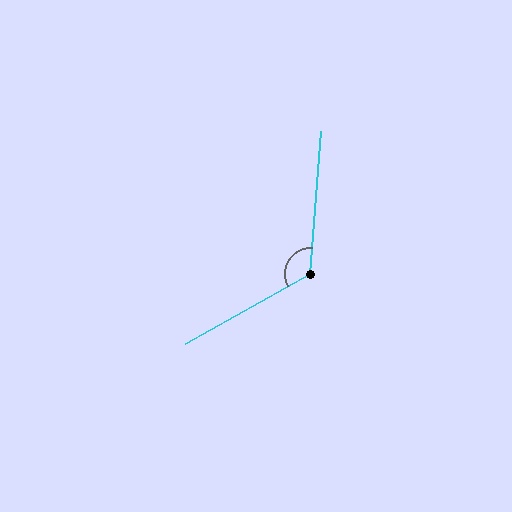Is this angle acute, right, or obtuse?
It is obtuse.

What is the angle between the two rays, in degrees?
Approximately 124 degrees.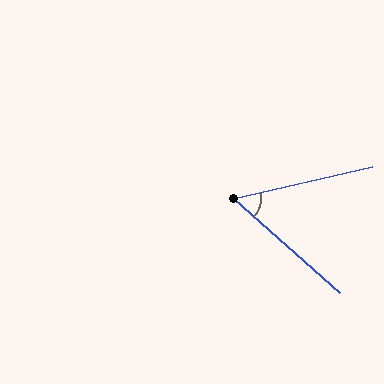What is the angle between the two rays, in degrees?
Approximately 54 degrees.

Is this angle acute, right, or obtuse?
It is acute.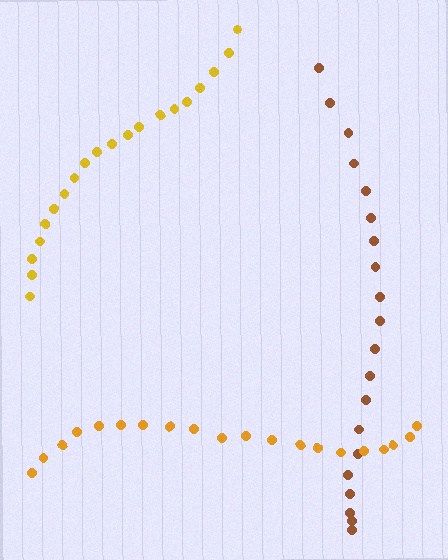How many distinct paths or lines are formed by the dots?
There are 3 distinct paths.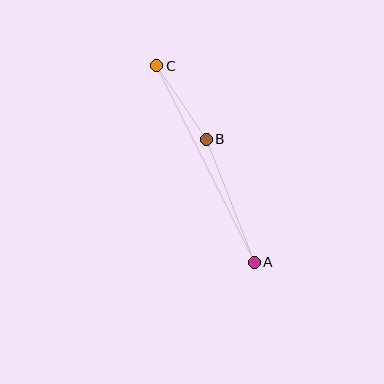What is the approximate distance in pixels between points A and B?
The distance between A and B is approximately 132 pixels.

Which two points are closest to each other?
Points B and C are closest to each other.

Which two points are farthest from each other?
Points A and C are farthest from each other.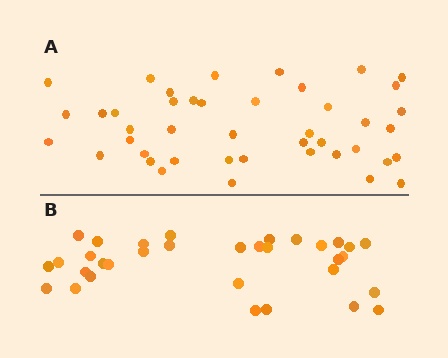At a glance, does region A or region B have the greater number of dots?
Region A (the top region) has more dots.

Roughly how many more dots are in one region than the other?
Region A has roughly 10 or so more dots than region B.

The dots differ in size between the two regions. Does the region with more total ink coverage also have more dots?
No. Region B has more total ink coverage because its dots are larger, but region A actually contains more individual dots. Total area can be misleading — the number of items is what matters here.